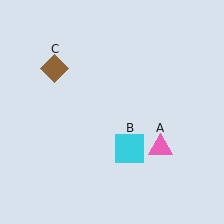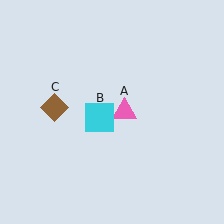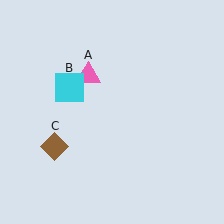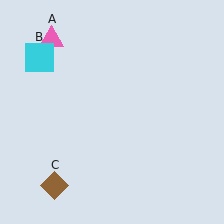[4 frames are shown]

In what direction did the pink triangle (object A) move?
The pink triangle (object A) moved up and to the left.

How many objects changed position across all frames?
3 objects changed position: pink triangle (object A), cyan square (object B), brown diamond (object C).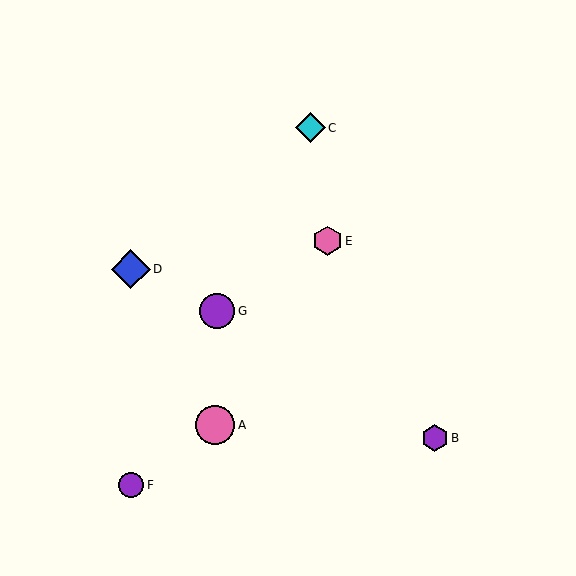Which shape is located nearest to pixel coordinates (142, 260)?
The blue diamond (labeled D) at (131, 269) is nearest to that location.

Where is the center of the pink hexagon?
The center of the pink hexagon is at (328, 241).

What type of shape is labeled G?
Shape G is a purple circle.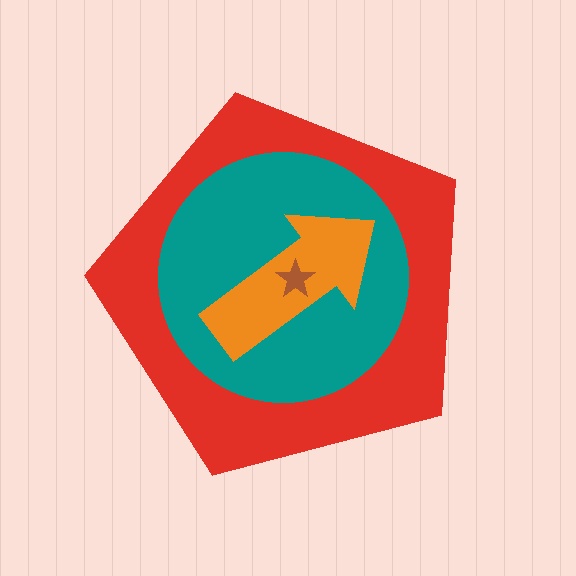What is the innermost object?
The brown star.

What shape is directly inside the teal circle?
The orange arrow.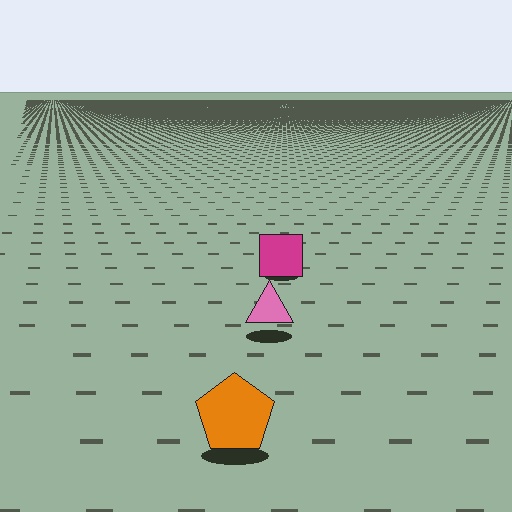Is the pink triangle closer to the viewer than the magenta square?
Yes. The pink triangle is closer — you can tell from the texture gradient: the ground texture is coarser near it.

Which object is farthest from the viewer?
The magenta square is farthest from the viewer. It appears smaller and the ground texture around it is denser.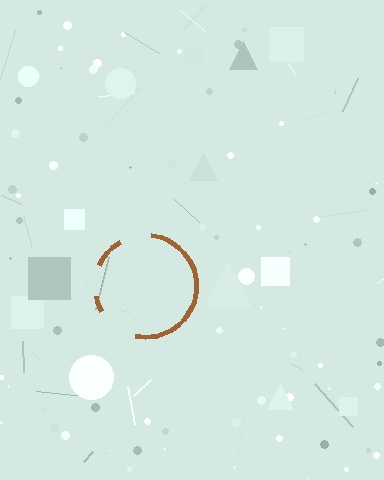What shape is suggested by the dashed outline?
The dashed outline suggests a circle.